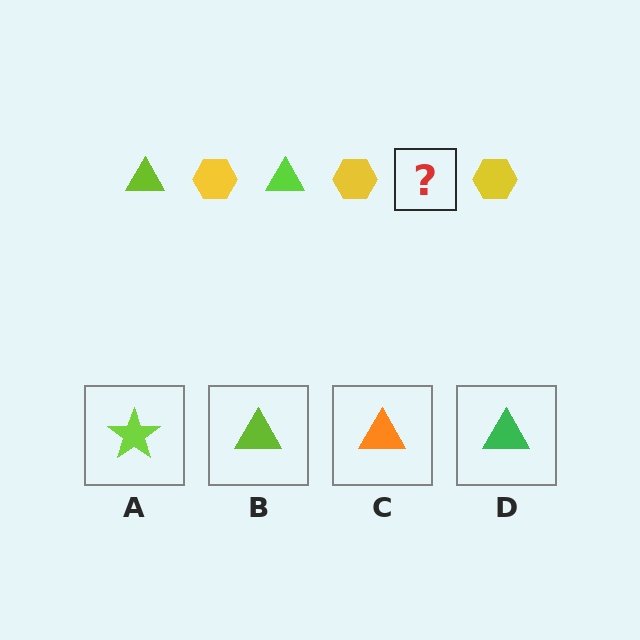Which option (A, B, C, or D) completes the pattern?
B.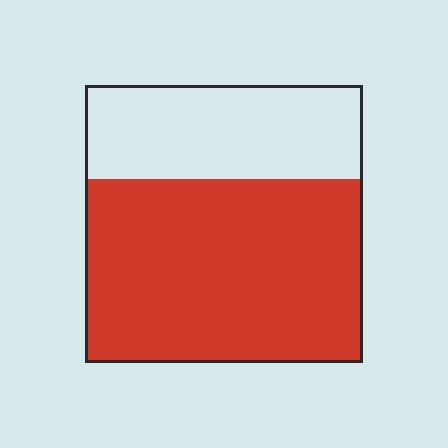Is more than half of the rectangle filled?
Yes.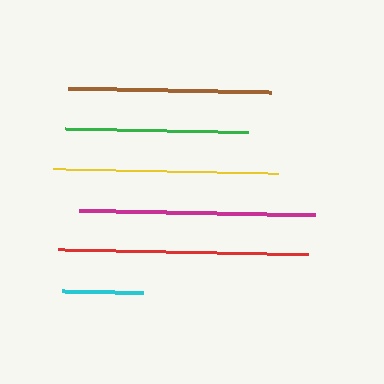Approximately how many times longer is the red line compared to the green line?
The red line is approximately 1.4 times the length of the green line.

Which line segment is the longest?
The red line is the longest at approximately 250 pixels.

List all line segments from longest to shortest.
From longest to shortest: red, magenta, yellow, brown, green, cyan.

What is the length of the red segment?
The red segment is approximately 250 pixels long.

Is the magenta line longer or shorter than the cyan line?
The magenta line is longer than the cyan line.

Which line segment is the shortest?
The cyan line is the shortest at approximately 81 pixels.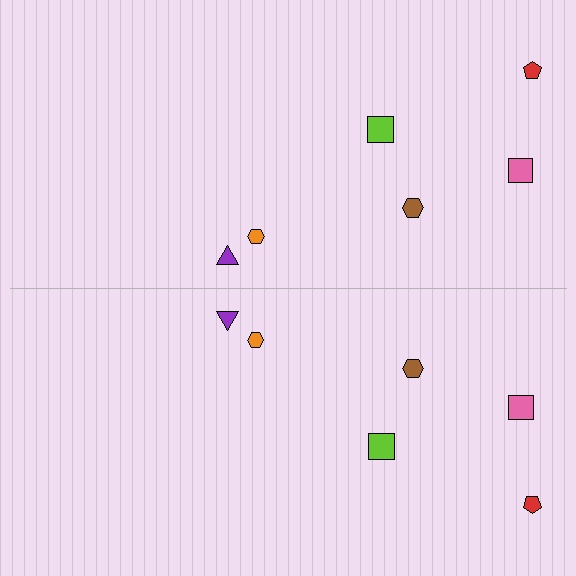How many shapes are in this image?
There are 12 shapes in this image.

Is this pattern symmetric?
Yes, this pattern has bilateral (reflection) symmetry.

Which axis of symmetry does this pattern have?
The pattern has a horizontal axis of symmetry running through the center of the image.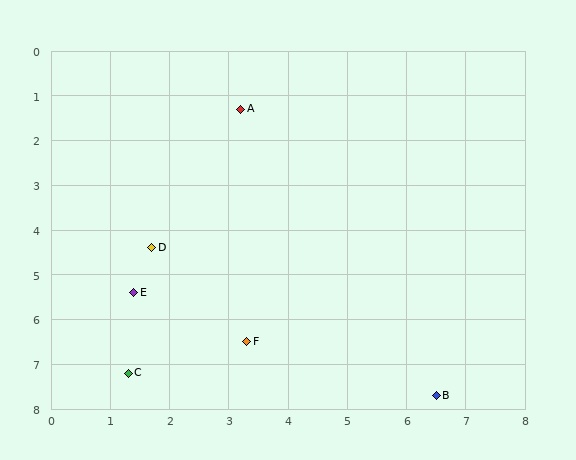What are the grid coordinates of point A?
Point A is at approximately (3.2, 1.3).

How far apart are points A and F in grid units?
Points A and F are about 5.2 grid units apart.